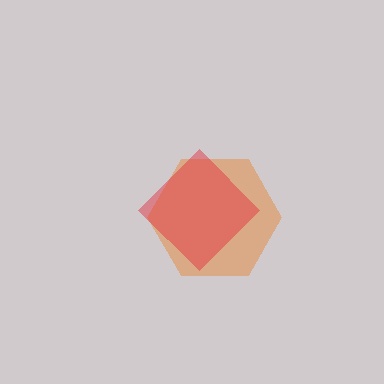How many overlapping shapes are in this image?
There are 2 overlapping shapes in the image.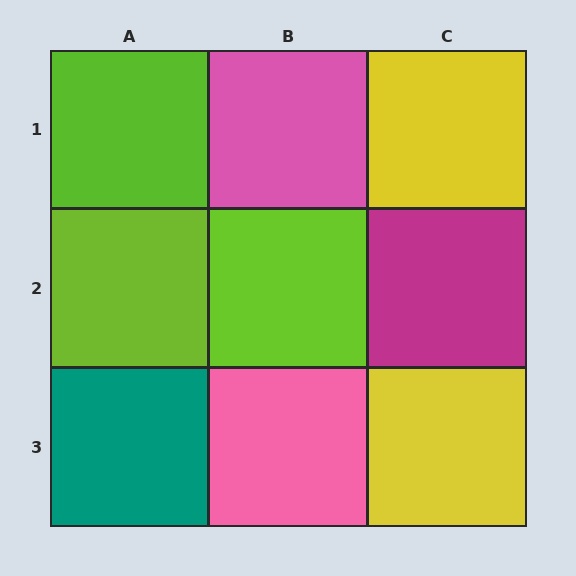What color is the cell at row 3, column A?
Teal.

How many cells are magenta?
1 cell is magenta.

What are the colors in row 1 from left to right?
Lime, pink, yellow.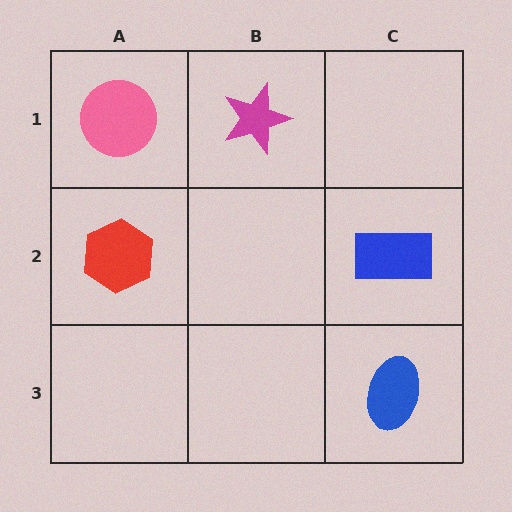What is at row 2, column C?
A blue rectangle.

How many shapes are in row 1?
2 shapes.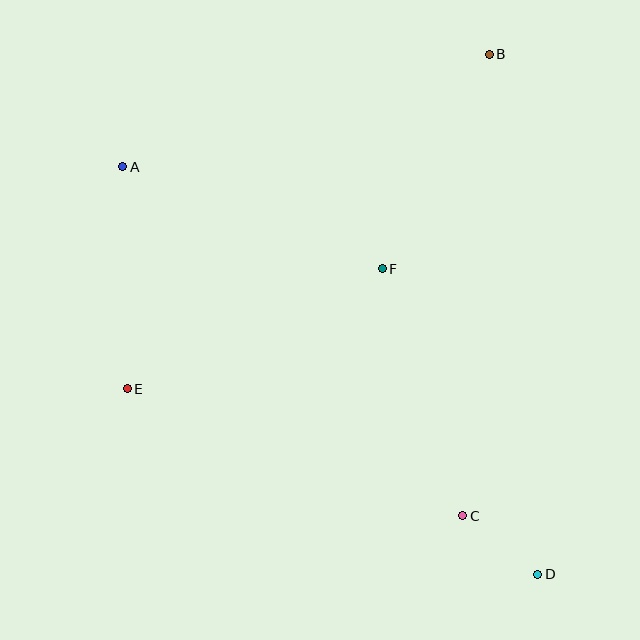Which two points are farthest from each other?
Points A and D are farthest from each other.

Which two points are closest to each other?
Points C and D are closest to each other.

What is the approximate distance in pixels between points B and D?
The distance between B and D is approximately 523 pixels.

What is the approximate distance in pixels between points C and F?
The distance between C and F is approximately 260 pixels.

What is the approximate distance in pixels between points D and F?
The distance between D and F is approximately 343 pixels.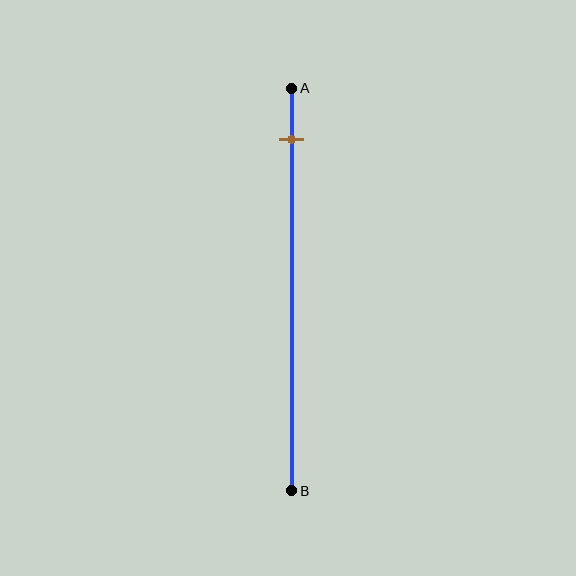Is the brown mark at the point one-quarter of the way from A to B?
No, the mark is at about 15% from A, not at the 25% one-quarter point.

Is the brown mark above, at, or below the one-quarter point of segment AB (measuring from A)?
The brown mark is above the one-quarter point of segment AB.